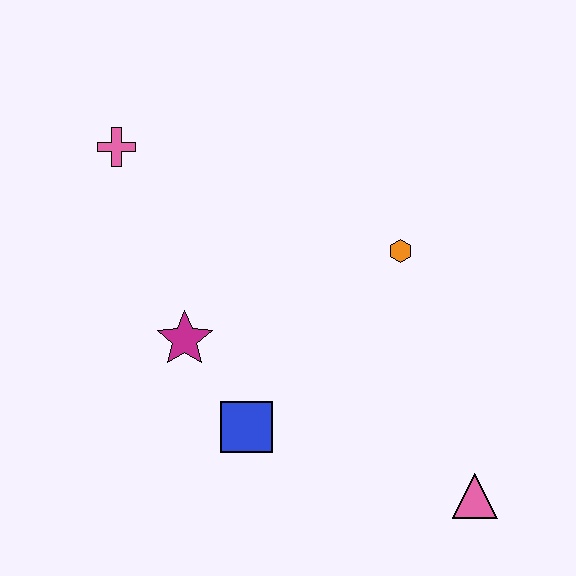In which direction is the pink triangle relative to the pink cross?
The pink triangle is to the right of the pink cross.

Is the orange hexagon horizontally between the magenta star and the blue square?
No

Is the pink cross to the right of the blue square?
No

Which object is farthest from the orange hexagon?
The pink cross is farthest from the orange hexagon.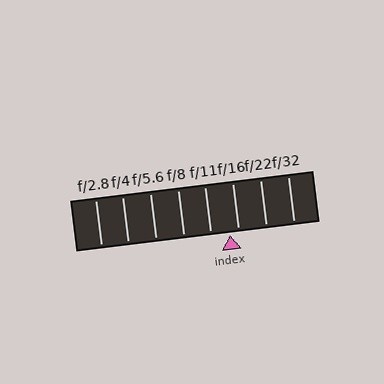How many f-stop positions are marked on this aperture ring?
There are 8 f-stop positions marked.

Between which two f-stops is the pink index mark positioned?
The index mark is between f/11 and f/16.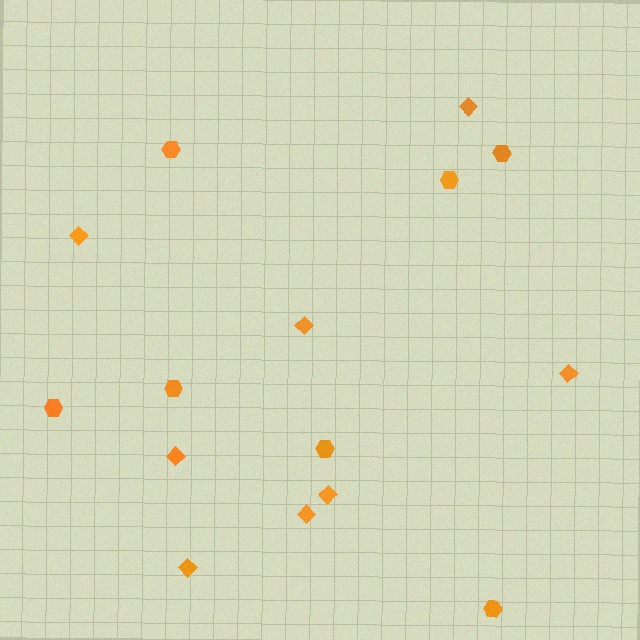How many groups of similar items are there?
There are 2 groups: one group of diamonds (8) and one group of hexagons (7).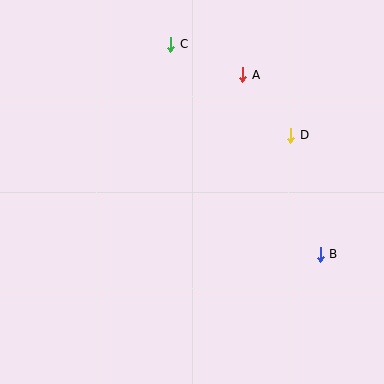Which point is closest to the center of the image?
Point D at (291, 135) is closest to the center.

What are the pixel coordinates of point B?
Point B is at (320, 254).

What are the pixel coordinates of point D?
Point D is at (291, 135).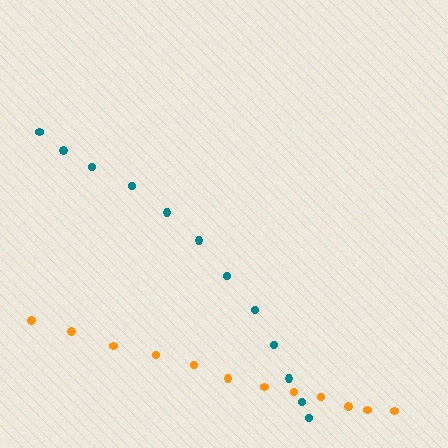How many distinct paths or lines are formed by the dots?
There are 2 distinct paths.